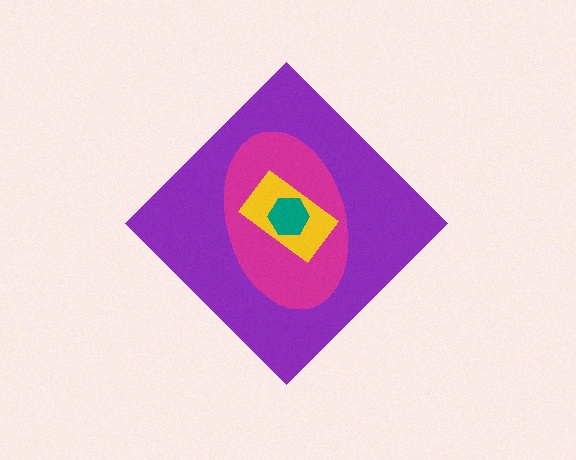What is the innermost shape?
The teal hexagon.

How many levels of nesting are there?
4.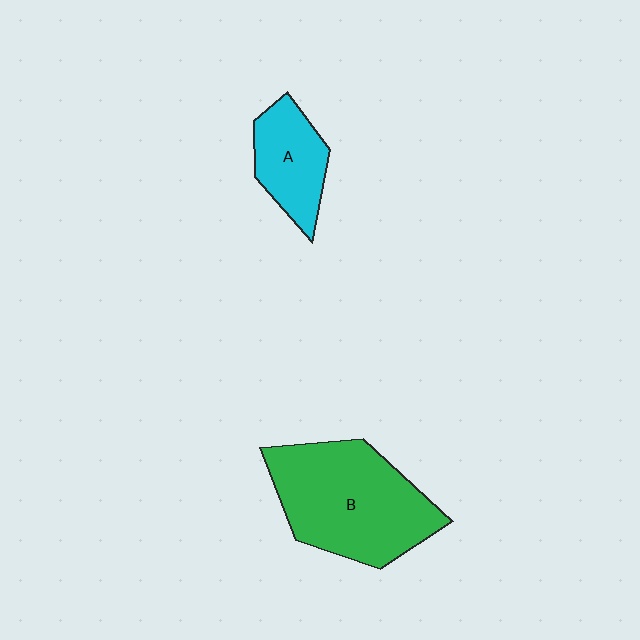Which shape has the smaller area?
Shape A (cyan).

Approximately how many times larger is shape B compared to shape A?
Approximately 2.2 times.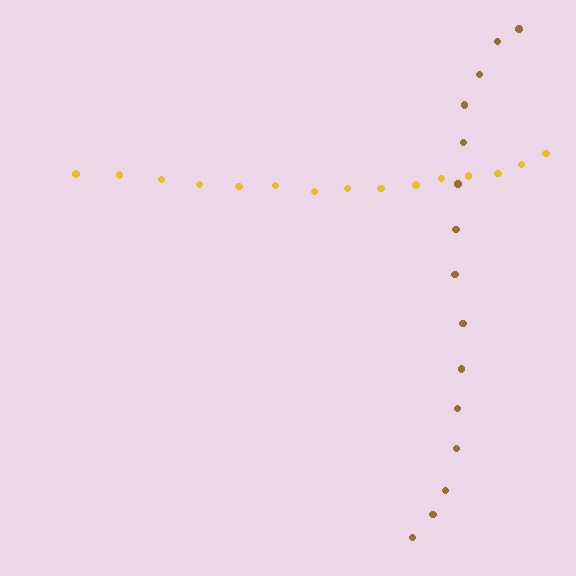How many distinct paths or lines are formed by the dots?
There are 2 distinct paths.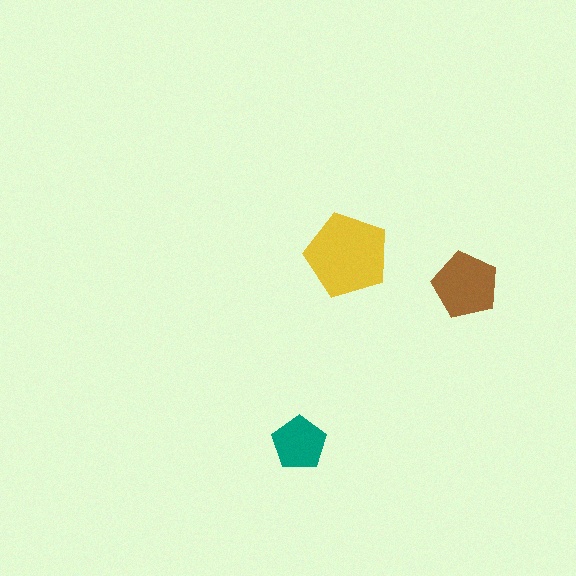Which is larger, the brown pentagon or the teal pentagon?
The brown one.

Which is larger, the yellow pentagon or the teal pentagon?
The yellow one.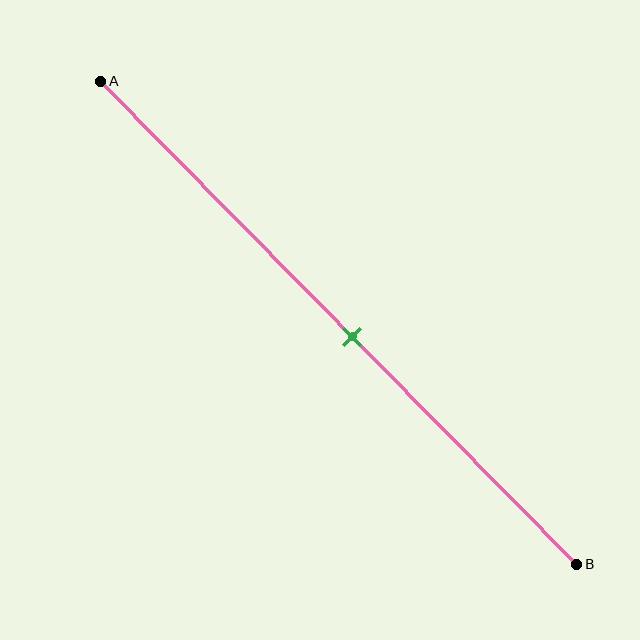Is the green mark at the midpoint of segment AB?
Yes, the mark is approximately at the midpoint.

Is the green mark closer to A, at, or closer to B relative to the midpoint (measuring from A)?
The green mark is approximately at the midpoint of segment AB.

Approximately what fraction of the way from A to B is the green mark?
The green mark is approximately 55% of the way from A to B.